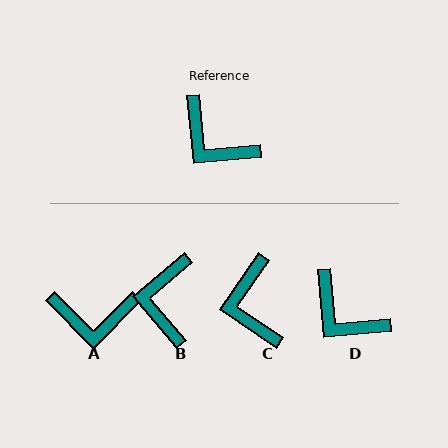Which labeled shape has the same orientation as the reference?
D.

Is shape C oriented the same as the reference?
No, it is off by about 39 degrees.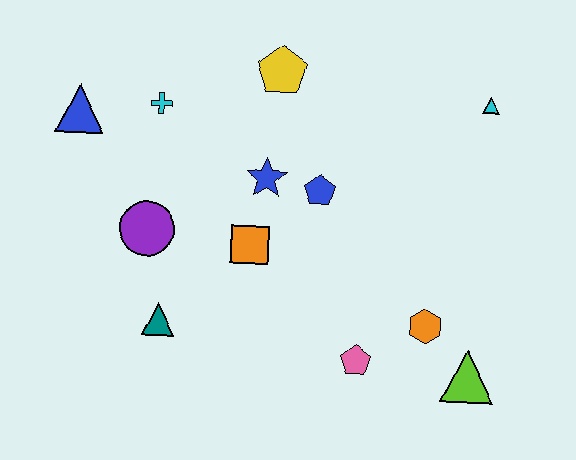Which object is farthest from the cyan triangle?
The blue triangle is farthest from the cyan triangle.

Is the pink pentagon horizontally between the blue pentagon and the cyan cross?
No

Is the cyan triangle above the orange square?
Yes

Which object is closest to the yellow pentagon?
The blue star is closest to the yellow pentagon.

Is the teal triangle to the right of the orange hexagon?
No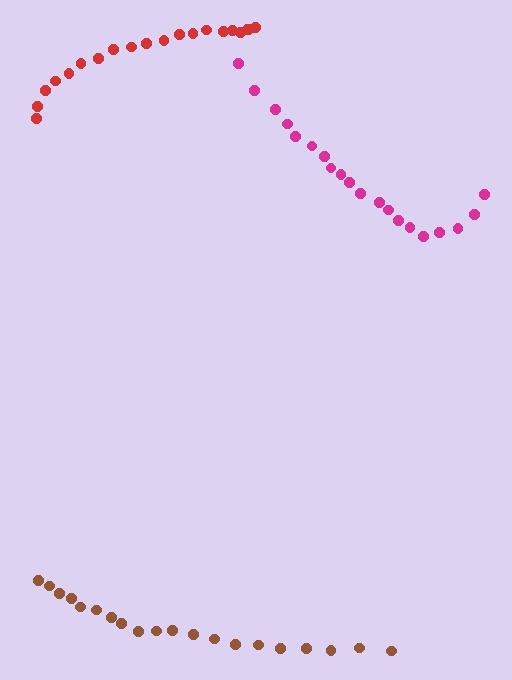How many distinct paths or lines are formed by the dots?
There are 3 distinct paths.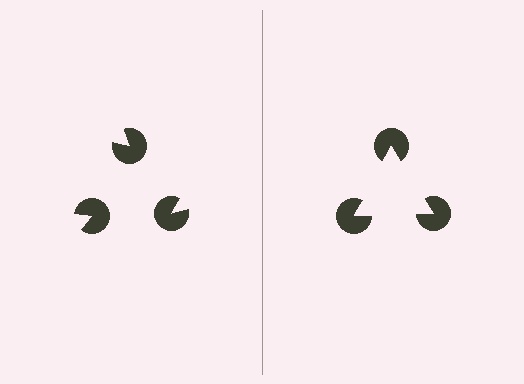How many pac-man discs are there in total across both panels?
6 — 3 on each side.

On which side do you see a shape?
An illusory triangle appears on the right side. On the left side the wedge cuts are rotated, so no coherent shape forms.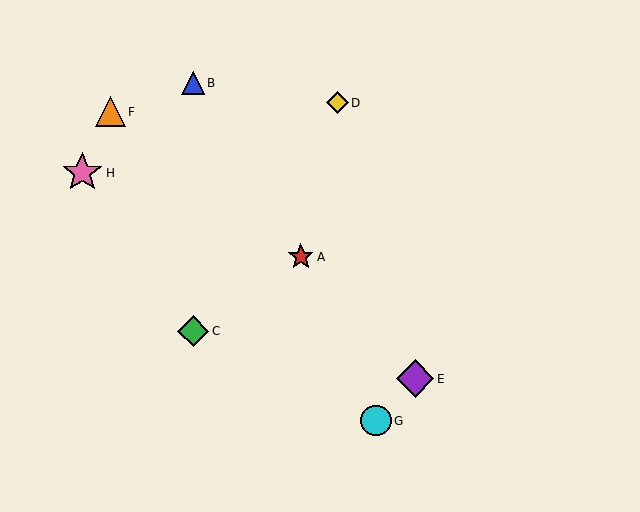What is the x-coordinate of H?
Object H is at x≈82.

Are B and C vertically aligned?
Yes, both are at x≈193.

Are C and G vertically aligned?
No, C is at x≈193 and G is at x≈376.